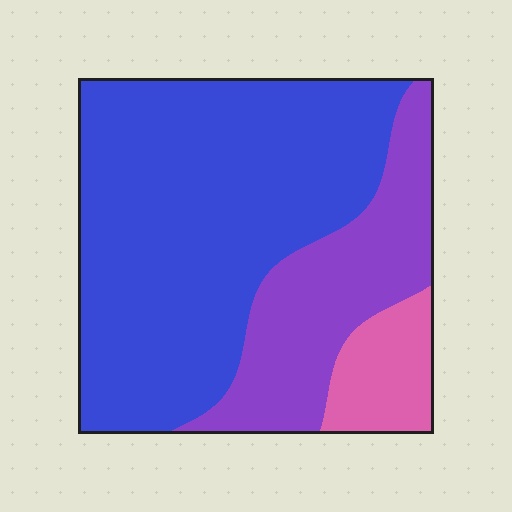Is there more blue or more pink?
Blue.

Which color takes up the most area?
Blue, at roughly 65%.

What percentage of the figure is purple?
Purple covers roughly 25% of the figure.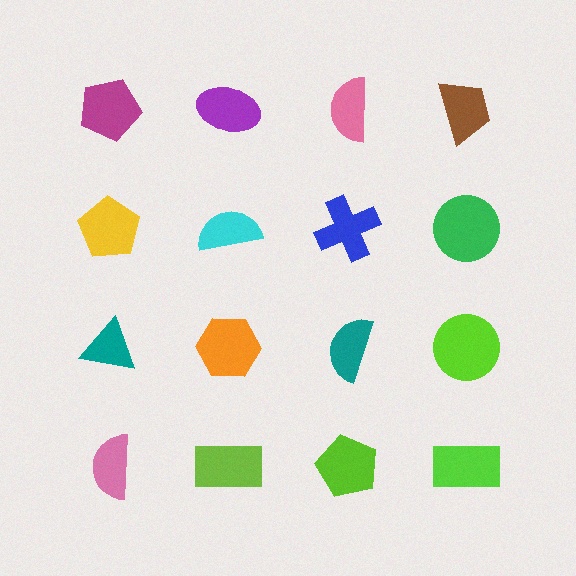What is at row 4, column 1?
A pink semicircle.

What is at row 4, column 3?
A lime pentagon.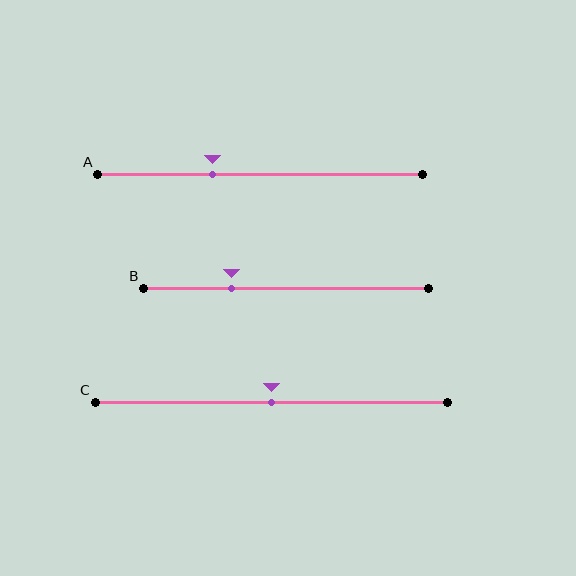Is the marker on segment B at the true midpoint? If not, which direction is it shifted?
No, the marker on segment B is shifted to the left by about 19% of the segment length.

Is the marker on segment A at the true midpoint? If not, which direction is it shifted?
No, the marker on segment A is shifted to the left by about 15% of the segment length.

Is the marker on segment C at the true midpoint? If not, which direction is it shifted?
Yes, the marker on segment C is at the true midpoint.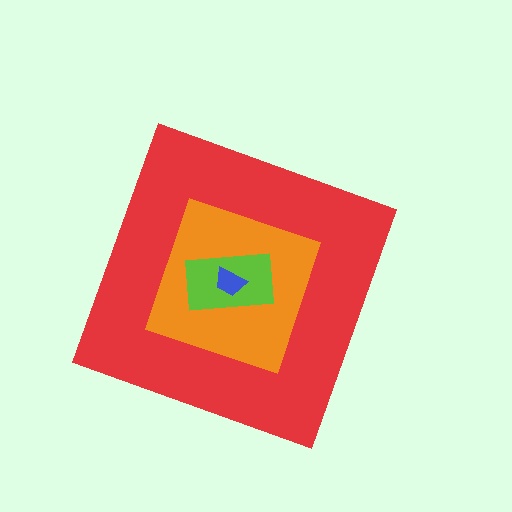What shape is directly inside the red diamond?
The orange square.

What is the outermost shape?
The red diamond.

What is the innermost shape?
The blue trapezoid.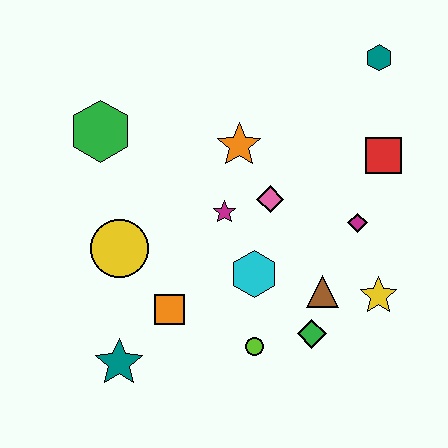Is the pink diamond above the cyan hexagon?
Yes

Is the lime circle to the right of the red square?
No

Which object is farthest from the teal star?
The teal hexagon is farthest from the teal star.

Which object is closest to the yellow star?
The brown triangle is closest to the yellow star.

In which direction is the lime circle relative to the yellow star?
The lime circle is to the left of the yellow star.